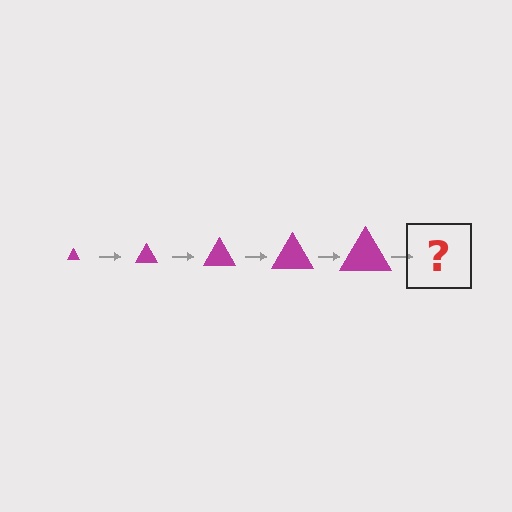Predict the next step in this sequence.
The next step is a magenta triangle, larger than the previous one.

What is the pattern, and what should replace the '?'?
The pattern is that the triangle gets progressively larger each step. The '?' should be a magenta triangle, larger than the previous one.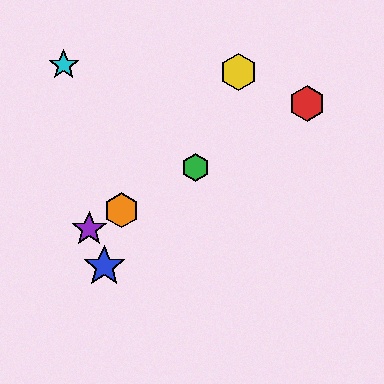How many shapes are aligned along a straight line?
4 shapes (the red hexagon, the green hexagon, the purple star, the orange hexagon) are aligned along a straight line.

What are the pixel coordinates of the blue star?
The blue star is at (104, 266).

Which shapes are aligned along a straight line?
The red hexagon, the green hexagon, the purple star, the orange hexagon are aligned along a straight line.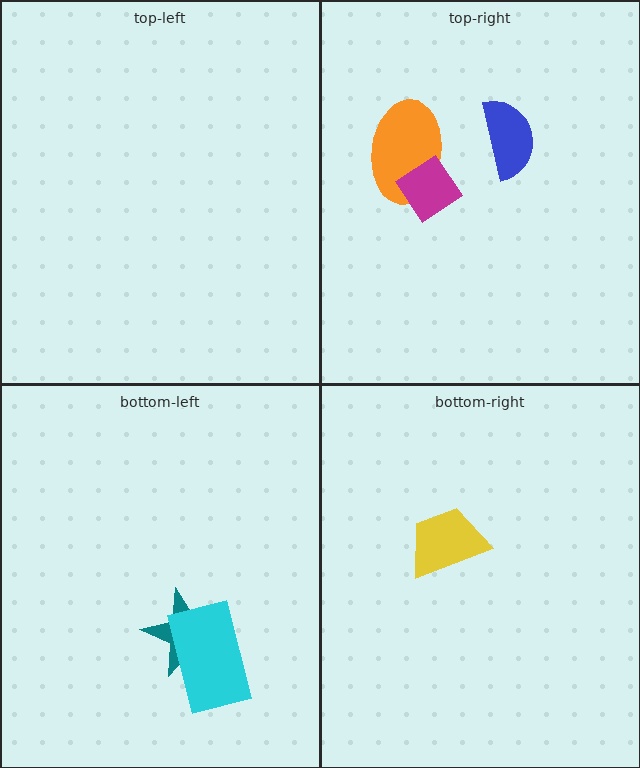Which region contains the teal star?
The bottom-left region.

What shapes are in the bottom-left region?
The teal star, the cyan rectangle.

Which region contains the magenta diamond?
The top-right region.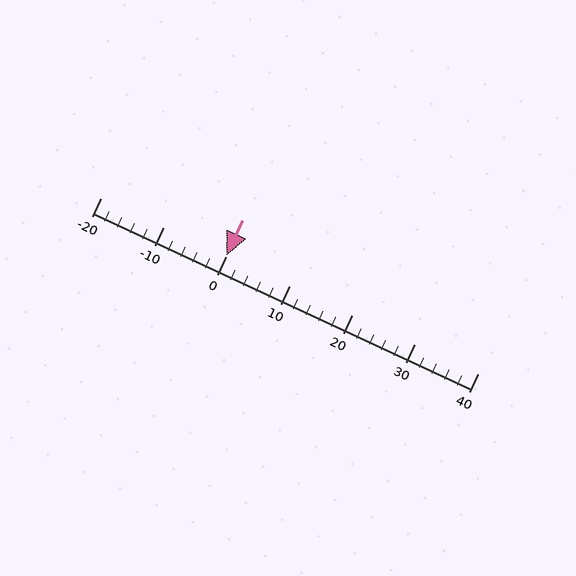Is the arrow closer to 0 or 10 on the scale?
The arrow is closer to 0.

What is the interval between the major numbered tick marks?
The major tick marks are spaced 10 units apart.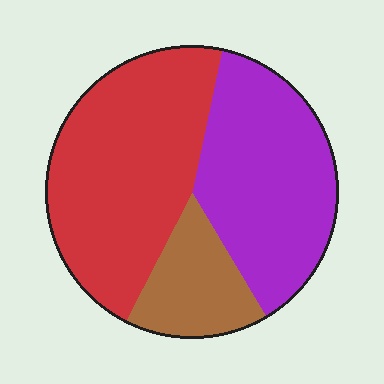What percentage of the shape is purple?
Purple covers roughly 40% of the shape.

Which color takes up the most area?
Red, at roughly 45%.